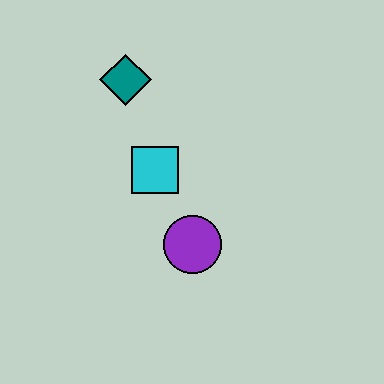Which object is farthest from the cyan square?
The teal diamond is farthest from the cyan square.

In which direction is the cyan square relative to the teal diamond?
The cyan square is below the teal diamond.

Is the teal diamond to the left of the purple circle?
Yes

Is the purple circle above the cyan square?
No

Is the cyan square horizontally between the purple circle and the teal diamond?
Yes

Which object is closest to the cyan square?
The purple circle is closest to the cyan square.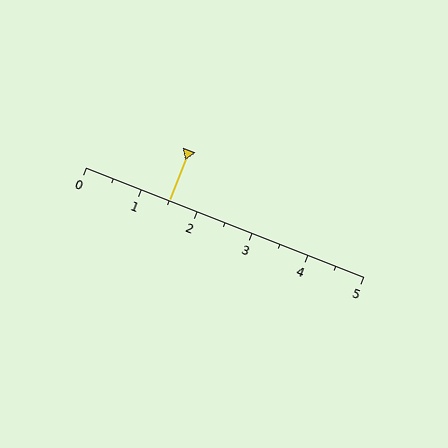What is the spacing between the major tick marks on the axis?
The major ticks are spaced 1 apart.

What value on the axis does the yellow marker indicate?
The marker indicates approximately 1.5.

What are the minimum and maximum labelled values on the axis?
The axis runs from 0 to 5.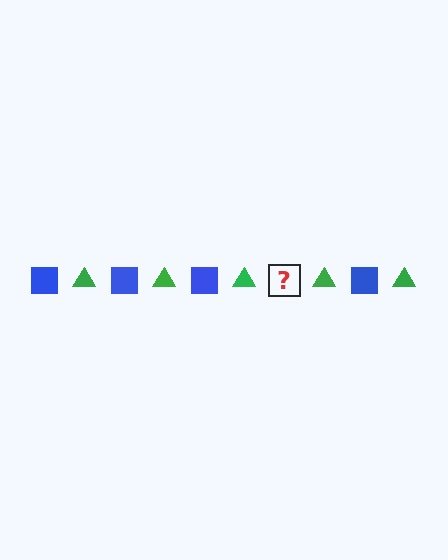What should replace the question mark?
The question mark should be replaced with a blue square.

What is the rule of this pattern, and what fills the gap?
The rule is that the pattern alternates between blue square and green triangle. The gap should be filled with a blue square.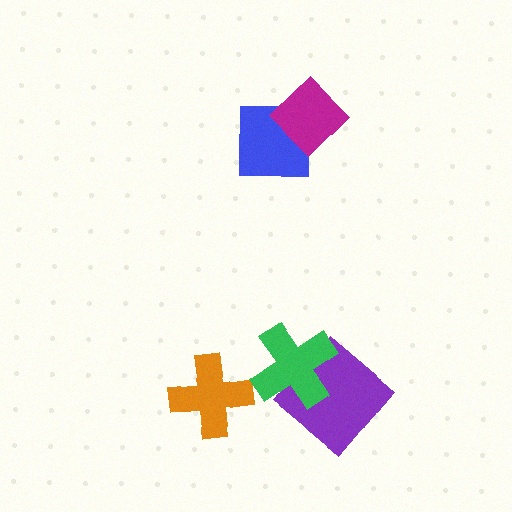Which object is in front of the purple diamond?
The green cross is in front of the purple diamond.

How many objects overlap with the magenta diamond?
1 object overlaps with the magenta diamond.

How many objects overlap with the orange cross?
0 objects overlap with the orange cross.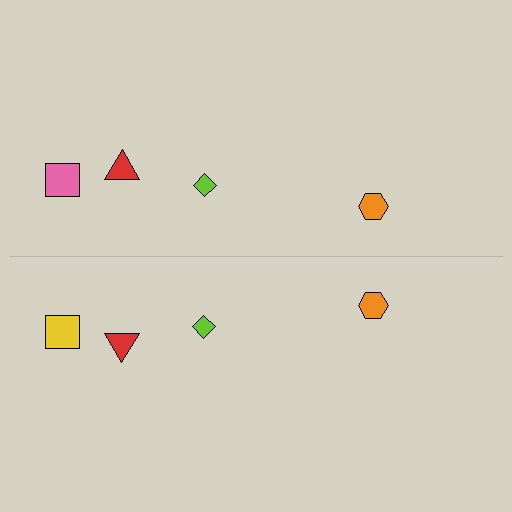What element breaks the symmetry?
The yellow square on the bottom side breaks the symmetry — its mirror counterpart is pink.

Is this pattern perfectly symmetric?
No, the pattern is not perfectly symmetric. The yellow square on the bottom side breaks the symmetry — its mirror counterpart is pink.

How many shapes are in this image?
There are 8 shapes in this image.